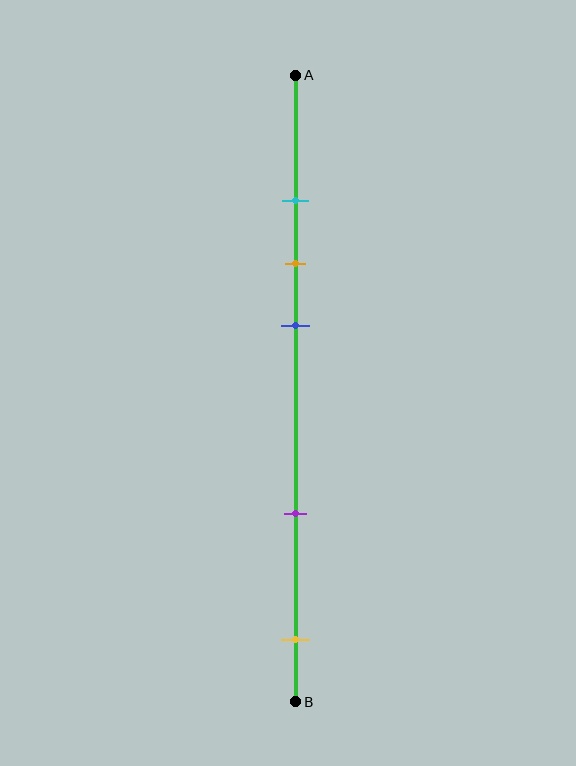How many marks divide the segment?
There are 5 marks dividing the segment.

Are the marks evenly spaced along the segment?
No, the marks are not evenly spaced.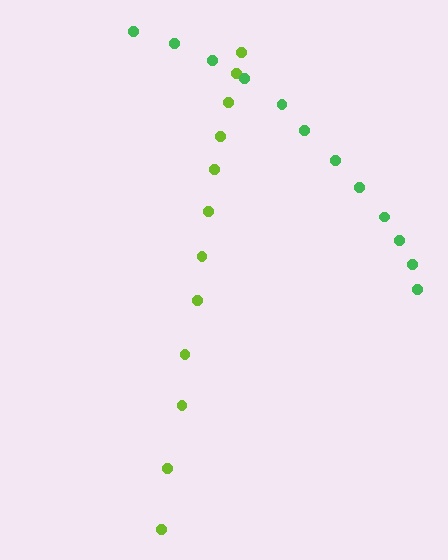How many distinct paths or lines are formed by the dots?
There are 2 distinct paths.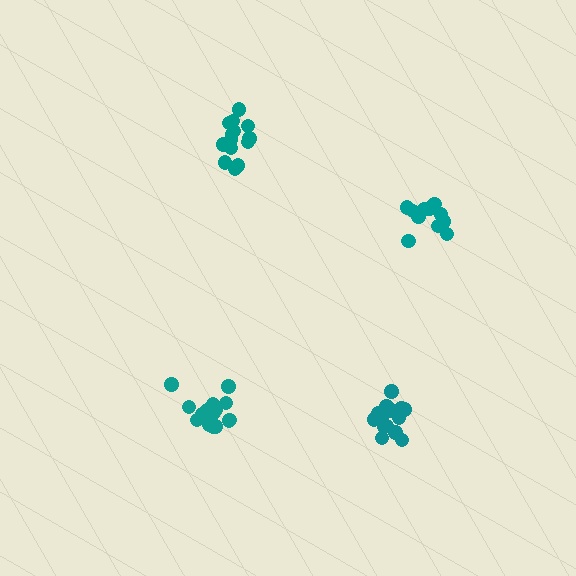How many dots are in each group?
Group 1: 15 dots, Group 2: 16 dots, Group 3: 15 dots, Group 4: 11 dots (57 total).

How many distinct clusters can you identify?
There are 4 distinct clusters.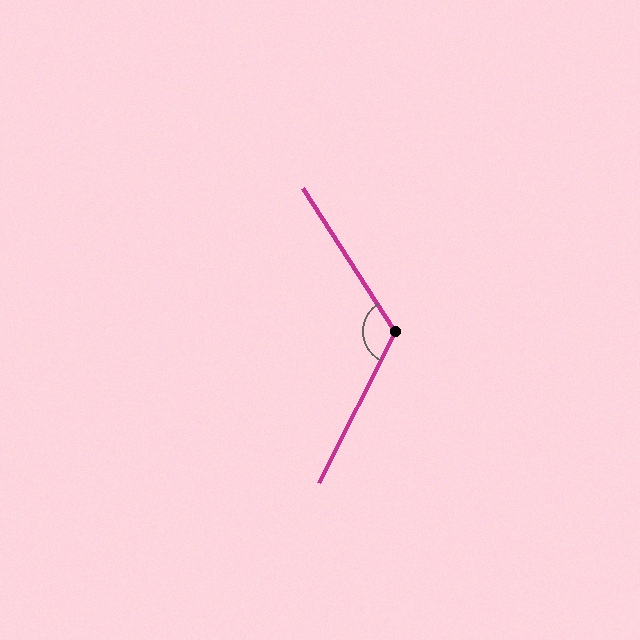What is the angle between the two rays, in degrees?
Approximately 120 degrees.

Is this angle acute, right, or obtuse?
It is obtuse.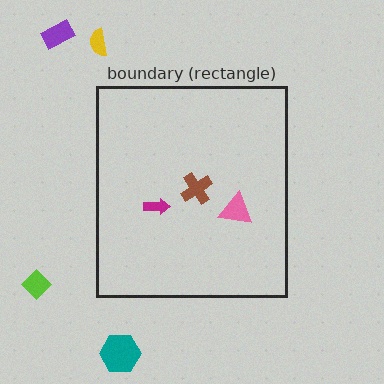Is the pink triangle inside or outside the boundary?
Inside.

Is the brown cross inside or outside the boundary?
Inside.